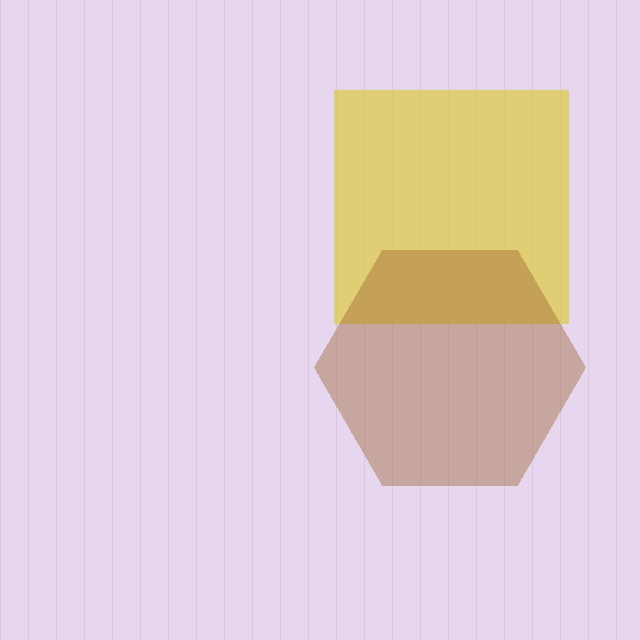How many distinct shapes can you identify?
There are 2 distinct shapes: a yellow square, a brown hexagon.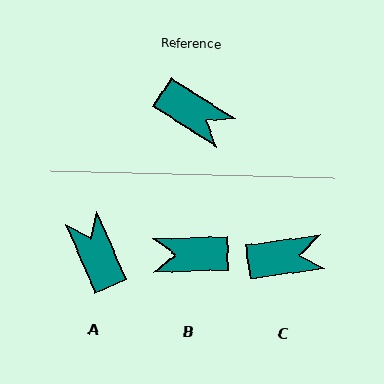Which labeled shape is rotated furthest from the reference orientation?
A, about 146 degrees away.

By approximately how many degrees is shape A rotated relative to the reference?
Approximately 146 degrees counter-clockwise.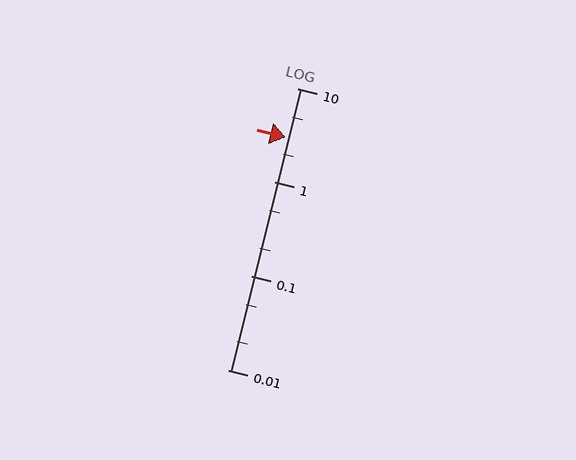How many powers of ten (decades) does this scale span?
The scale spans 3 decades, from 0.01 to 10.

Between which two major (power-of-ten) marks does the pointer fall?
The pointer is between 1 and 10.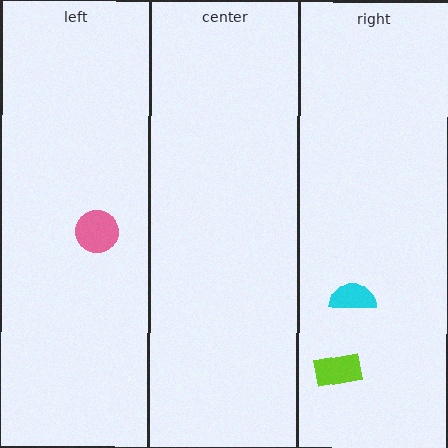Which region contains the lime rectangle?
The right region.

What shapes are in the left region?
The pink circle.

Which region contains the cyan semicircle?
The right region.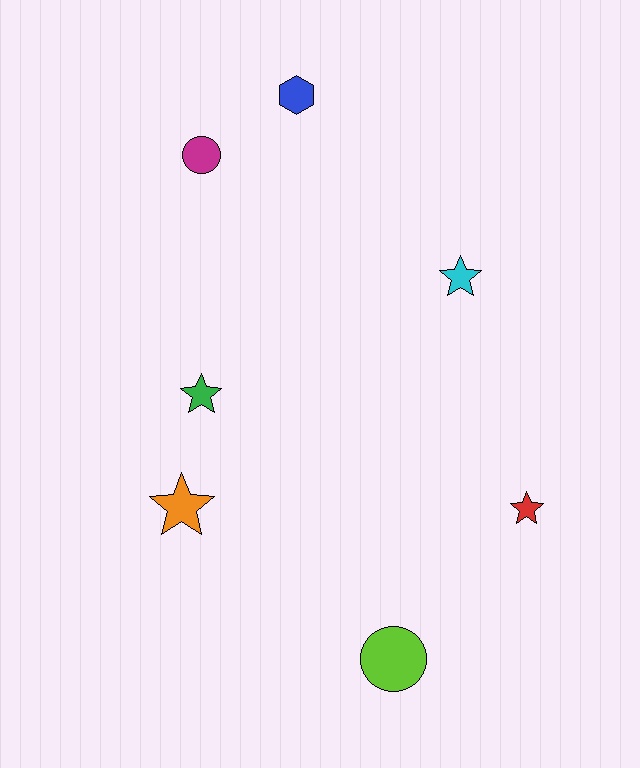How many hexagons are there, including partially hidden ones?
There is 1 hexagon.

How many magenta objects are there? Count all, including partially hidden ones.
There is 1 magenta object.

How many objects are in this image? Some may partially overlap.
There are 7 objects.